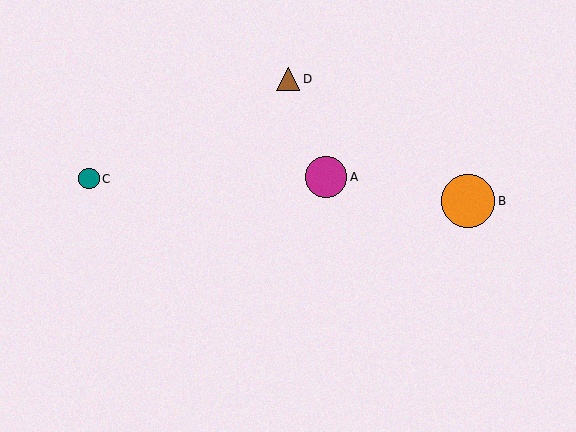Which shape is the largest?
The orange circle (labeled B) is the largest.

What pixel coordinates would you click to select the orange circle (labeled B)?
Click at (468, 201) to select the orange circle B.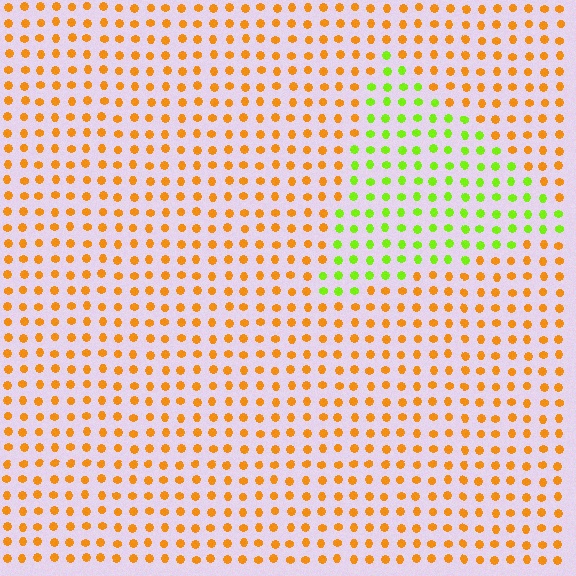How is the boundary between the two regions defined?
The boundary is defined purely by a slight shift in hue (about 60 degrees). Spacing, size, and orientation are identical on both sides.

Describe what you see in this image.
The image is filled with small orange elements in a uniform arrangement. A triangle-shaped region is visible where the elements are tinted to a slightly different hue, forming a subtle color boundary.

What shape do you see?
I see a triangle.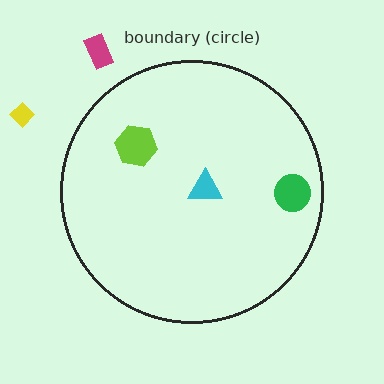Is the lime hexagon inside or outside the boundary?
Inside.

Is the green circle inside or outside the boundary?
Inside.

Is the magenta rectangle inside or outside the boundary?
Outside.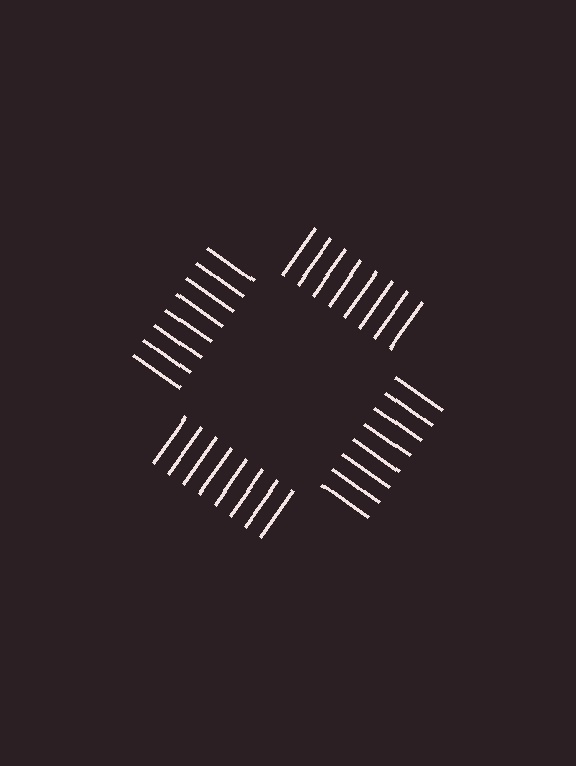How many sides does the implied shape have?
4 sides — the line-ends trace a square.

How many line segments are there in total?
32 — 8 along each of the 4 edges.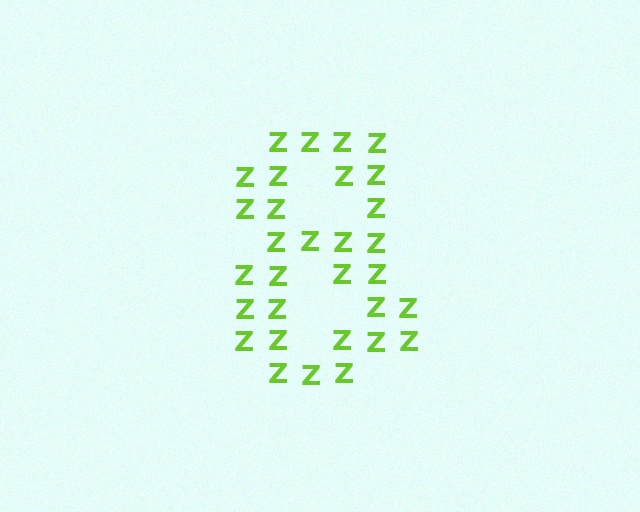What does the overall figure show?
The overall figure shows the digit 8.